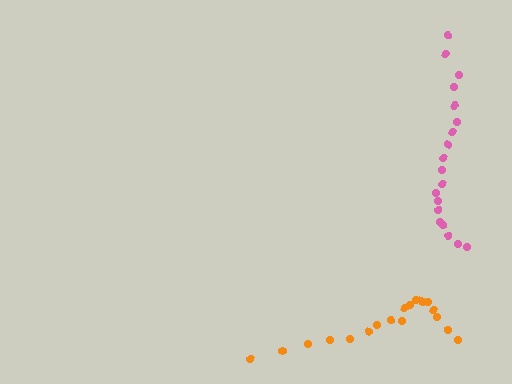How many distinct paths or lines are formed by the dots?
There are 2 distinct paths.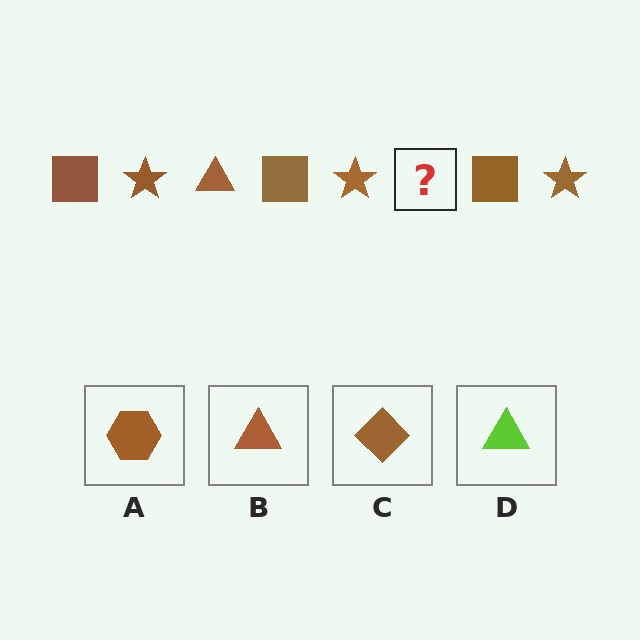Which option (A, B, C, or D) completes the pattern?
B.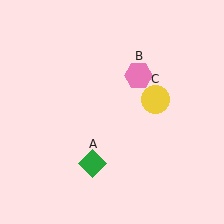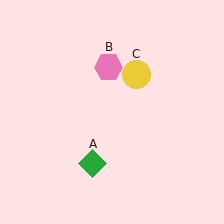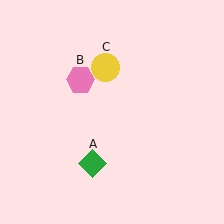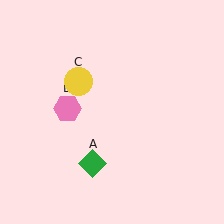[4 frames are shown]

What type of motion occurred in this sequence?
The pink hexagon (object B), yellow circle (object C) rotated counterclockwise around the center of the scene.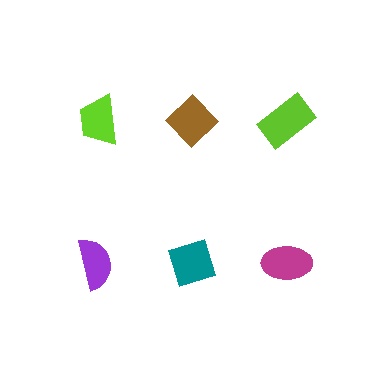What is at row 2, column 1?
A purple semicircle.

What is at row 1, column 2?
A brown diamond.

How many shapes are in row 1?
3 shapes.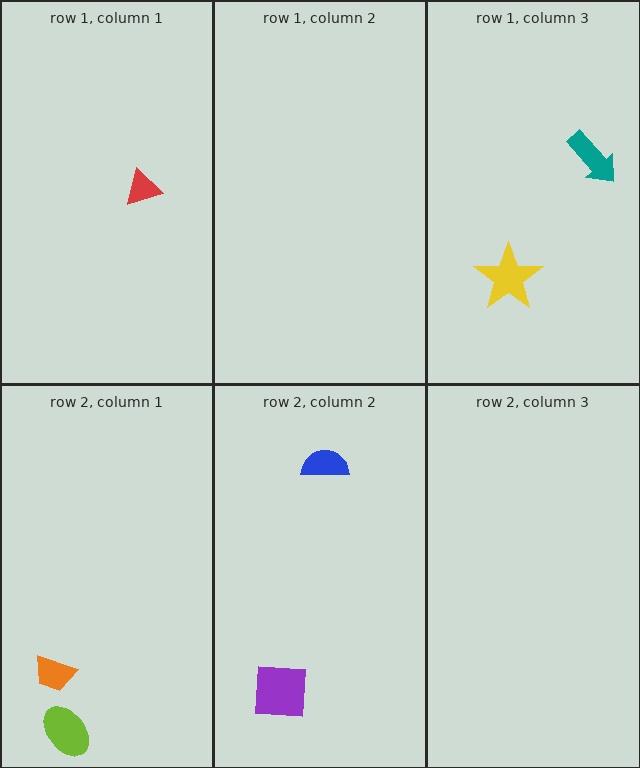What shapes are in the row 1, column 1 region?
The red triangle.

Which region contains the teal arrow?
The row 1, column 3 region.